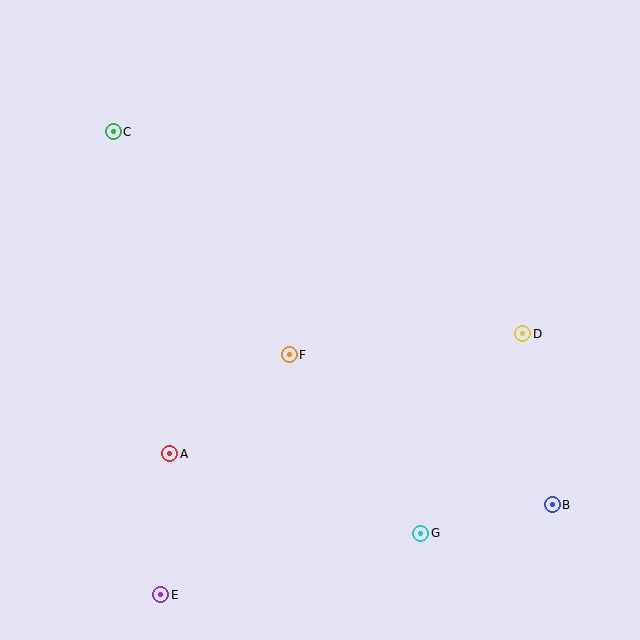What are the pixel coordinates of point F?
Point F is at (289, 355).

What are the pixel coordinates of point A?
Point A is at (170, 454).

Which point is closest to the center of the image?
Point F at (289, 355) is closest to the center.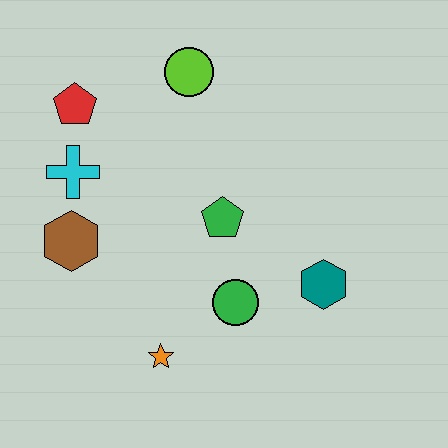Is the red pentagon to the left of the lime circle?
Yes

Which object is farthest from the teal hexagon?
The red pentagon is farthest from the teal hexagon.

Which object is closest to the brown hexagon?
The cyan cross is closest to the brown hexagon.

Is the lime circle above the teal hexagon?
Yes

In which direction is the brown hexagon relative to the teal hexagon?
The brown hexagon is to the left of the teal hexagon.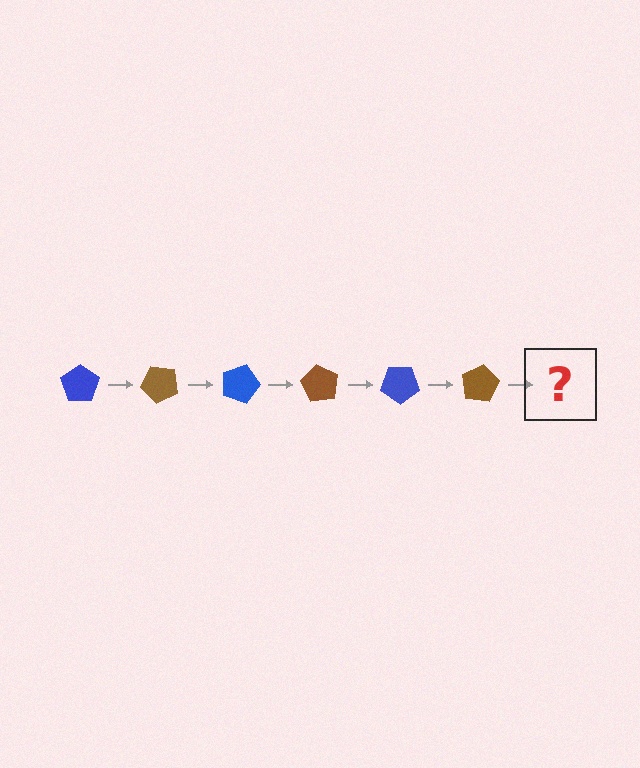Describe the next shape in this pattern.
It should be a blue pentagon, rotated 270 degrees from the start.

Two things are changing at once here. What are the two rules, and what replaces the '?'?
The two rules are that it rotates 45 degrees each step and the color cycles through blue and brown. The '?' should be a blue pentagon, rotated 270 degrees from the start.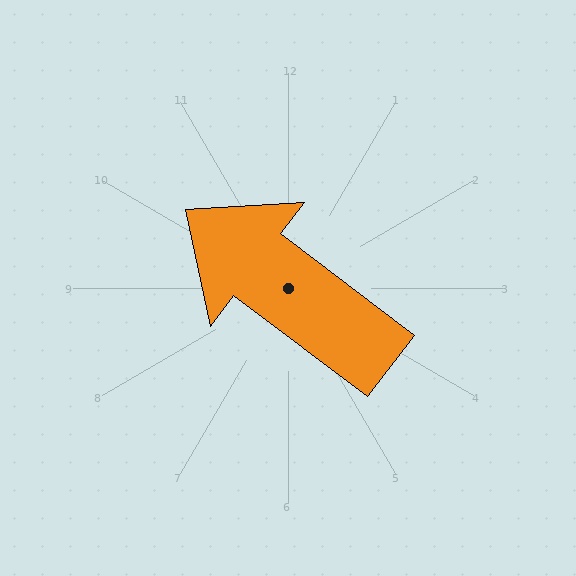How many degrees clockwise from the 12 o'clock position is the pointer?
Approximately 307 degrees.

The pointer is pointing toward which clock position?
Roughly 10 o'clock.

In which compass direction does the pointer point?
Northwest.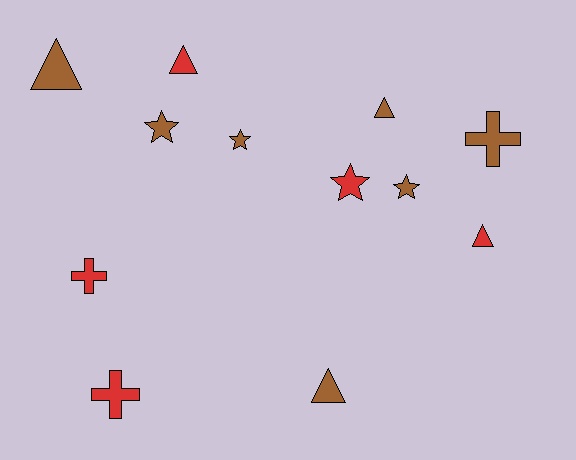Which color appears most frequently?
Brown, with 7 objects.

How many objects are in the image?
There are 12 objects.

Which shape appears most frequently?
Triangle, with 5 objects.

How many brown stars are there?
There are 3 brown stars.